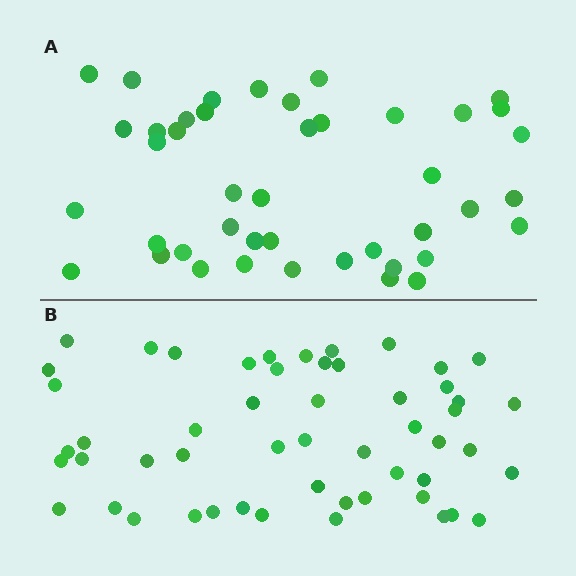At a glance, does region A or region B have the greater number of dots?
Region B (the bottom region) has more dots.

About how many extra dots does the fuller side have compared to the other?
Region B has roughly 10 or so more dots than region A.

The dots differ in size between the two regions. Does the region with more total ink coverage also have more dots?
No. Region A has more total ink coverage because its dots are larger, but region B actually contains more individual dots. Total area can be misleading — the number of items is what matters here.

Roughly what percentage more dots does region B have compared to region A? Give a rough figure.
About 25% more.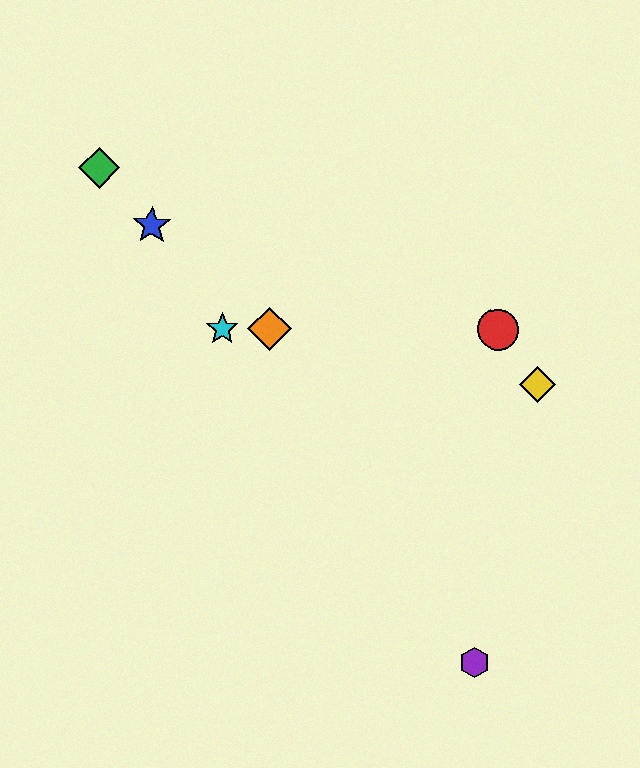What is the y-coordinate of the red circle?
The red circle is at y≈329.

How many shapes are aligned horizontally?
3 shapes (the red circle, the orange diamond, the cyan star) are aligned horizontally.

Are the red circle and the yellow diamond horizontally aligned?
No, the red circle is at y≈329 and the yellow diamond is at y≈384.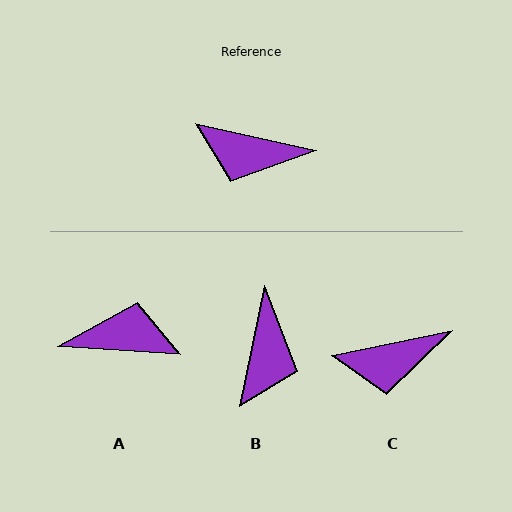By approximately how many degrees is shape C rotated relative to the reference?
Approximately 24 degrees counter-clockwise.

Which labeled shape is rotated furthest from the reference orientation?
A, about 171 degrees away.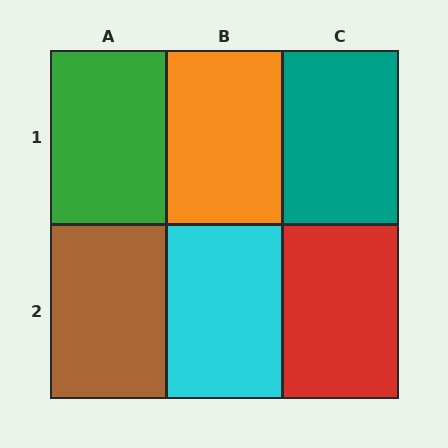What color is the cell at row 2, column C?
Red.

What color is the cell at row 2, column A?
Brown.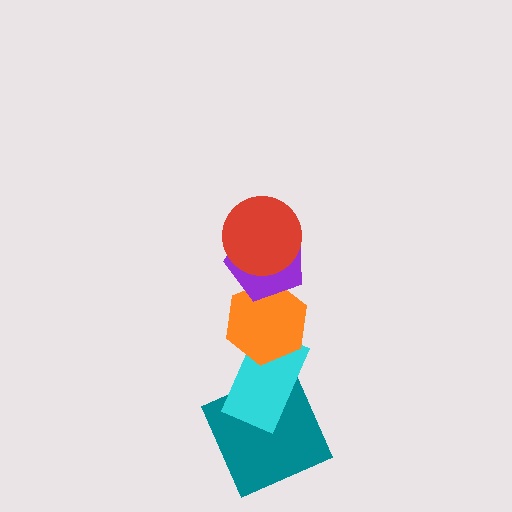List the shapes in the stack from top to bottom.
From top to bottom: the red circle, the purple pentagon, the orange hexagon, the cyan rectangle, the teal square.